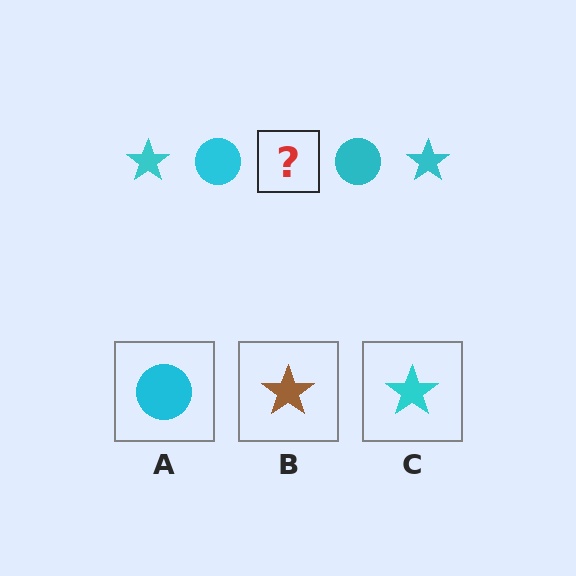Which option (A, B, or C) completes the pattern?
C.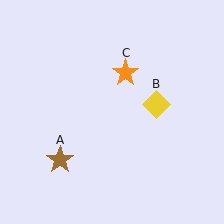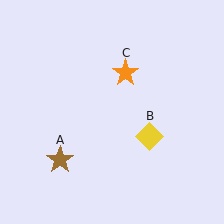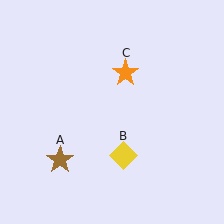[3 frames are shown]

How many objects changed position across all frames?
1 object changed position: yellow diamond (object B).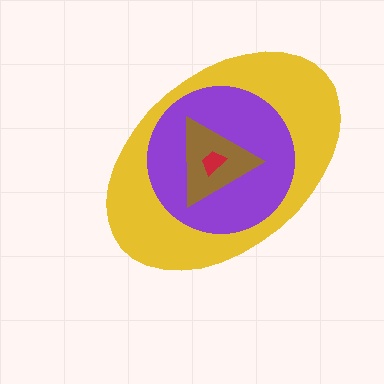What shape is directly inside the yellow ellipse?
The purple circle.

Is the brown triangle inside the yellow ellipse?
Yes.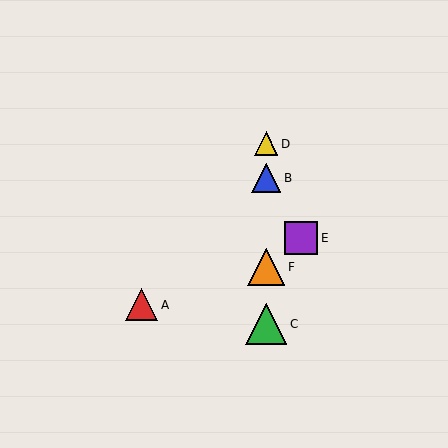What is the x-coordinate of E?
Object E is at x≈301.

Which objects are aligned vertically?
Objects B, C, D, F are aligned vertically.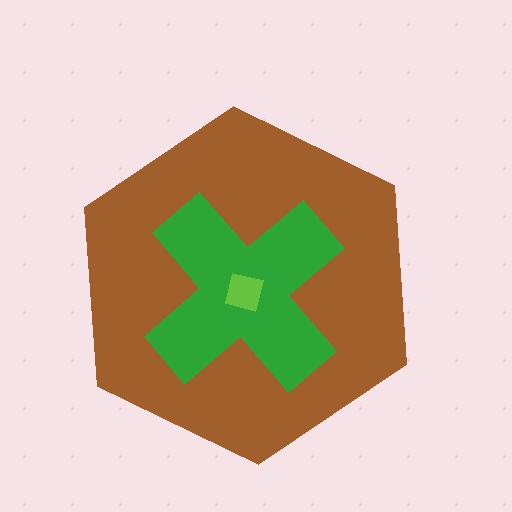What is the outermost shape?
The brown hexagon.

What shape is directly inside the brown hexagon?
The green cross.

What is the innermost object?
The lime square.